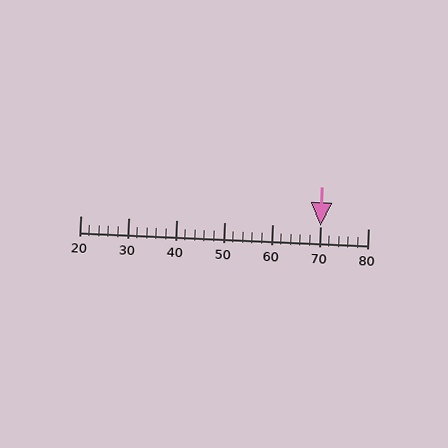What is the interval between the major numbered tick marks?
The major tick marks are spaced 10 units apart.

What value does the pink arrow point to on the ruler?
The pink arrow points to approximately 70.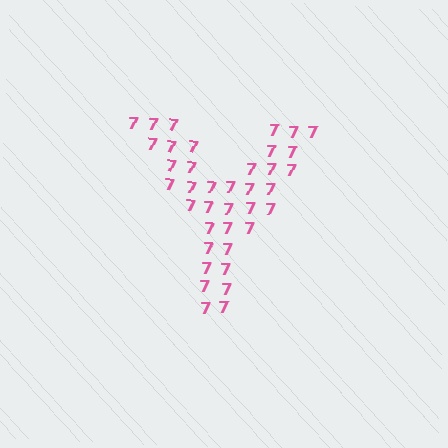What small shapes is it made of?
It is made of small digit 7's.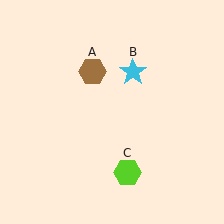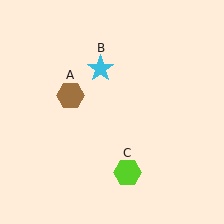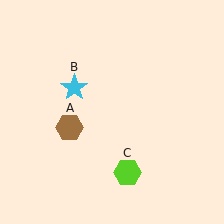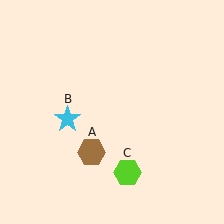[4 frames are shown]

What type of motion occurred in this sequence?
The brown hexagon (object A), cyan star (object B) rotated counterclockwise around the center of the scene.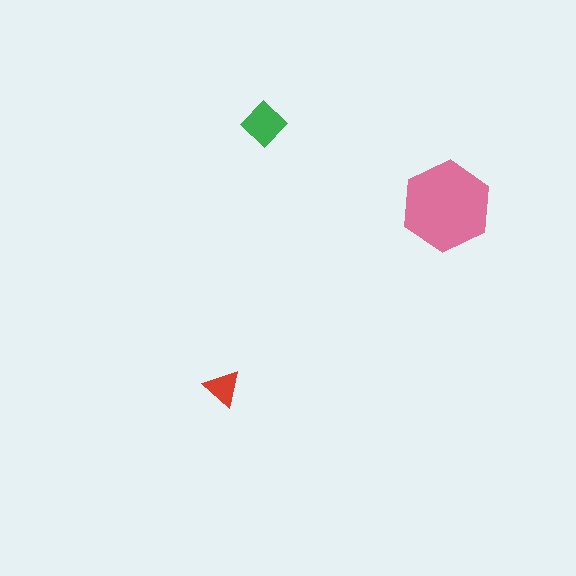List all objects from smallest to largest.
The red triangle, the green diamond, the pink hexagon.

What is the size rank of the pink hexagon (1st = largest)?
1st.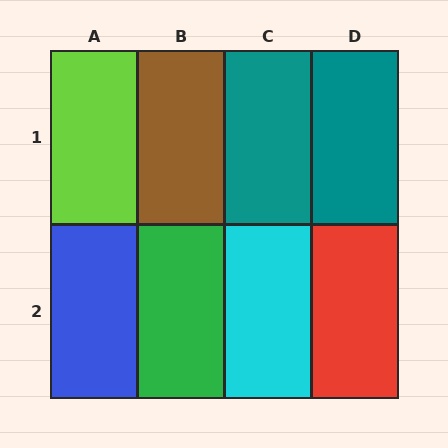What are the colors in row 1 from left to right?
Lime, brown, teal, teal.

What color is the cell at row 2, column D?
Red.